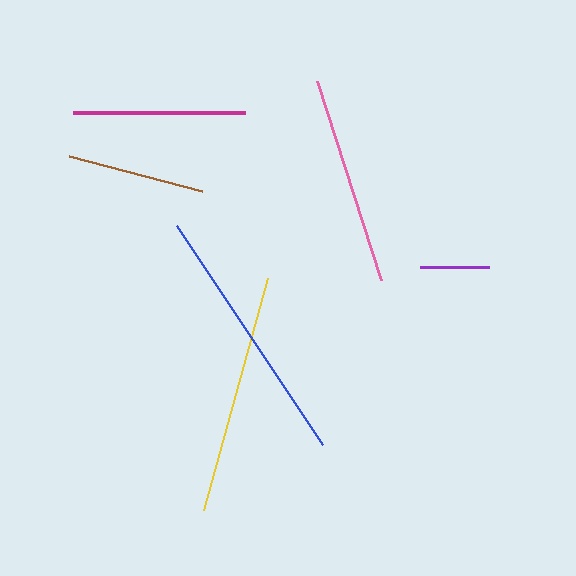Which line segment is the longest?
The blue line is the longest at approximately 263 pixels.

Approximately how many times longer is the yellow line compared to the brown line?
The yellow line is approximately 1.8 times the length of the brown line.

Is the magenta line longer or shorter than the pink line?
The pink line is longer than the magenta line.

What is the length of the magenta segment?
The magenta segment is approximately 172 pixels long.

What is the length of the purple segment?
The purple segment is approximately 70 pixels long.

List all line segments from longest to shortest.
From longest to shortest: blue, yellow, pink, magenta, brown, purple.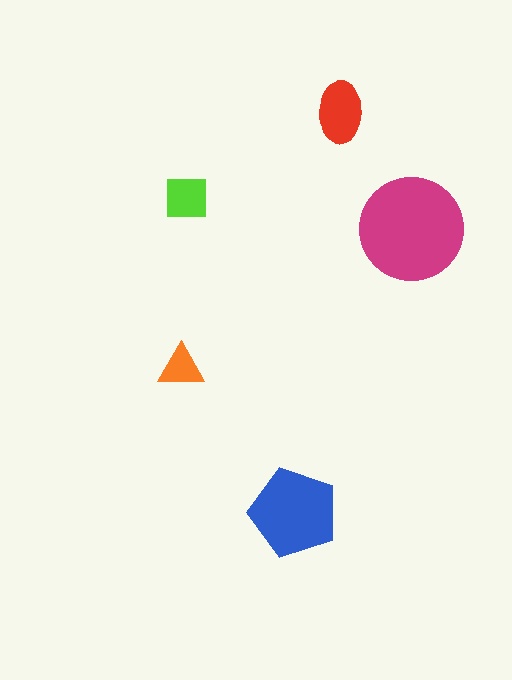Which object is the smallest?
The orange triangle.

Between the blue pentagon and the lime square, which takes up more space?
The blue pentagon.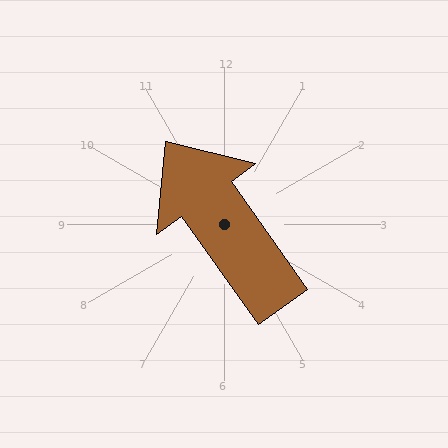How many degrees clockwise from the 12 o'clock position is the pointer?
Approximately 325 degrees.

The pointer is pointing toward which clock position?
Roughly 11 o'clock.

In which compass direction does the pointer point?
Northwest.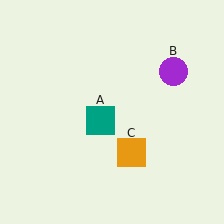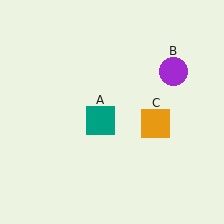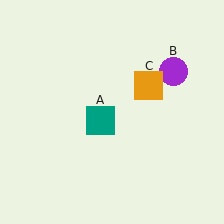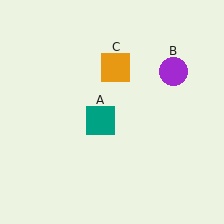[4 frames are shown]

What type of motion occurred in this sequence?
The orange square (object C) rotated counterclockwise around the center of the scene.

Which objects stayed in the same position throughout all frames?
Teal square (object A) and purple circle (object B) remained stationary.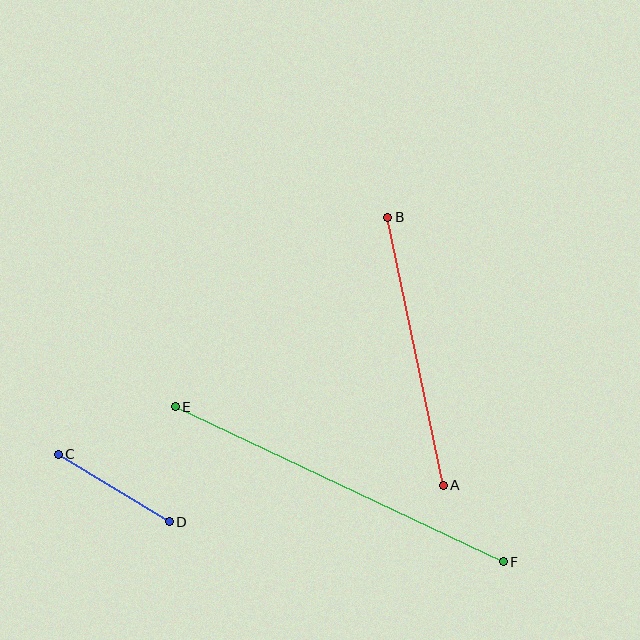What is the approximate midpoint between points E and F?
The midpoint is at approximately (339, 484) pixels.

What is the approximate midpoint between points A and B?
The midpoint is at approximately (415, 351) pixels.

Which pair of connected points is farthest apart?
Points E and F are farthest apart.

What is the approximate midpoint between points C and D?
The midpoint is at approximately (114, 488) pixels.